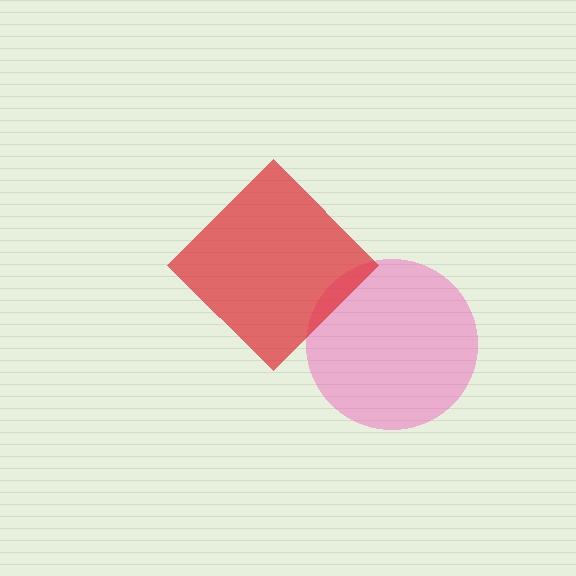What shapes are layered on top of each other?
The layered shapes are: a pink circle, a red diamond.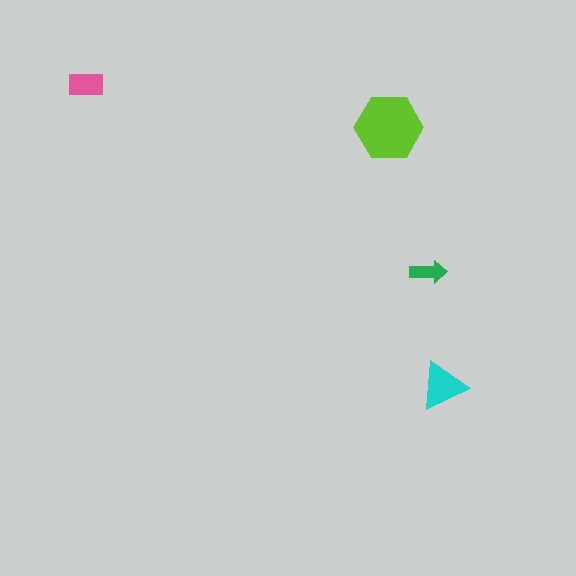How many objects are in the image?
There are 4 objects in the image.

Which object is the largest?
The lime hexagon.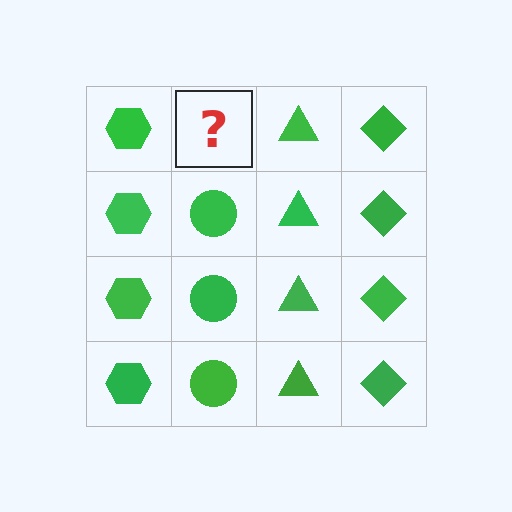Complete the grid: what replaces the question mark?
The question mark should be replaced with a green circle.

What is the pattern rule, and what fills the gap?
The rule is that each column has a consistent shape. The gap should be filled with a green circle.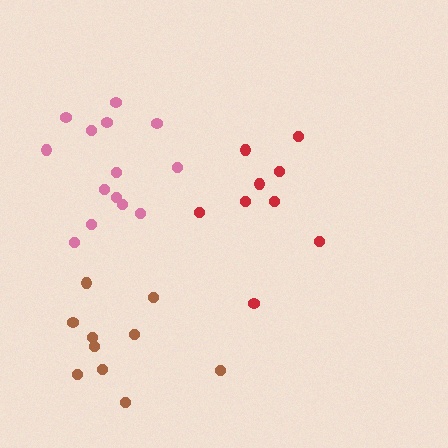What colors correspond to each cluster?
The clusters are colored: red, brown, pink.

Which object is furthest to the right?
The red cluster is rightmost.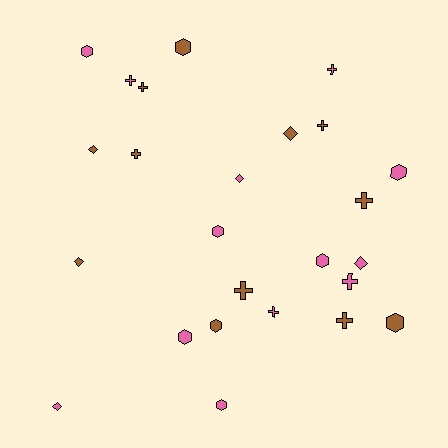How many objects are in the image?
There are 25 objects.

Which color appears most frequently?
Pink, with 13 objects.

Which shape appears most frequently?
Cross, with 10 objects.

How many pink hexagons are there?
There are 6 pink hexagons.